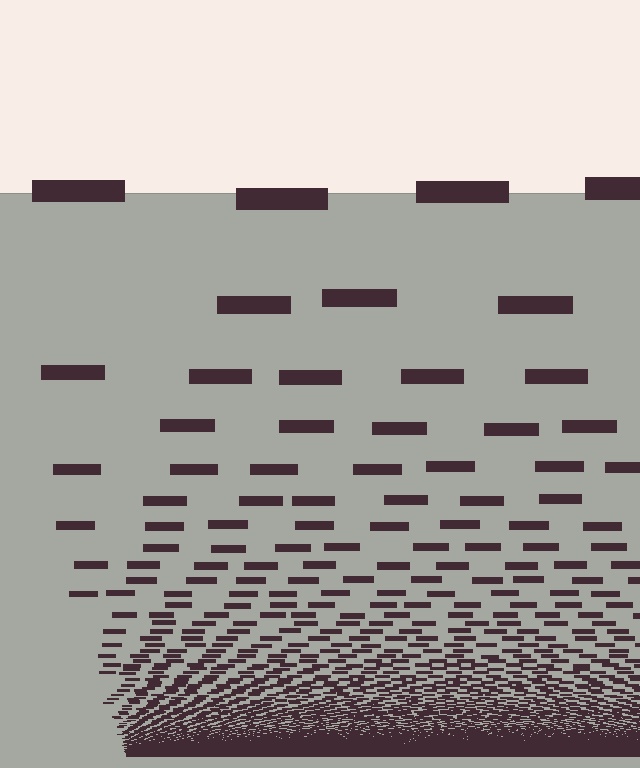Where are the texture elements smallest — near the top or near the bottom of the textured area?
Near the bottom.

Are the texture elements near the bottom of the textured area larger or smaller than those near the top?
Smaller. The gradient is inverted — elements near the bottom are smaller and denser.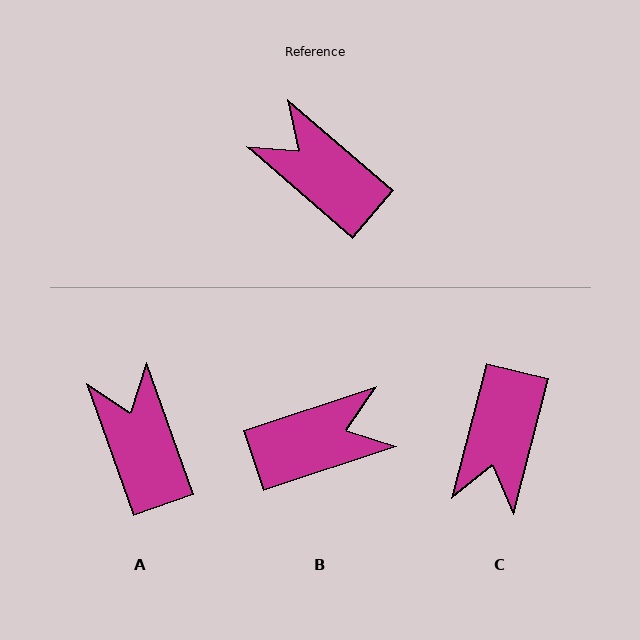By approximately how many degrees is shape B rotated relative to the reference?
Approximately 121 degrees clockwise.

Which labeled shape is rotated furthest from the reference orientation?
B, about 121 degrees away.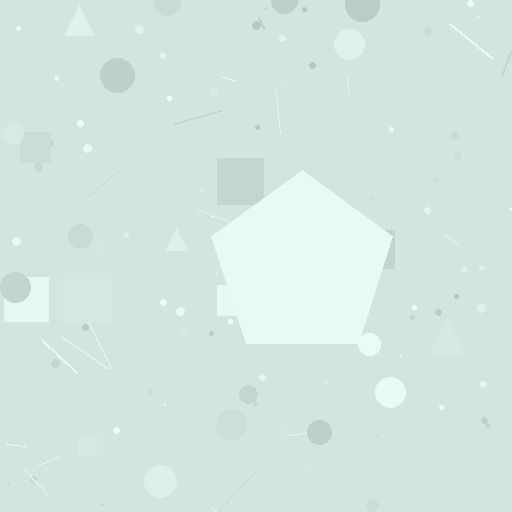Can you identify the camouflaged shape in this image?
The camouflaged shape is a pentagon.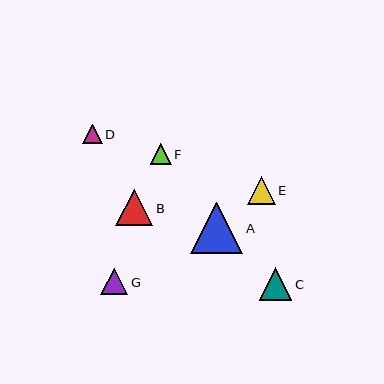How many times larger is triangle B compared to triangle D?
Triangle B is approximately 1.9 times the size of triangle D.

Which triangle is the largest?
Triangle A is the largest with a size of approximately 52 pixels.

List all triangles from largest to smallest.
From largest to smallest: A, B, C, E, G, F, D.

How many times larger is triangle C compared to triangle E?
Triangle C is approximately 1.2 times the size of triangle E.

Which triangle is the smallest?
Triangle D is the smallest with a size of approximately 19 pixels.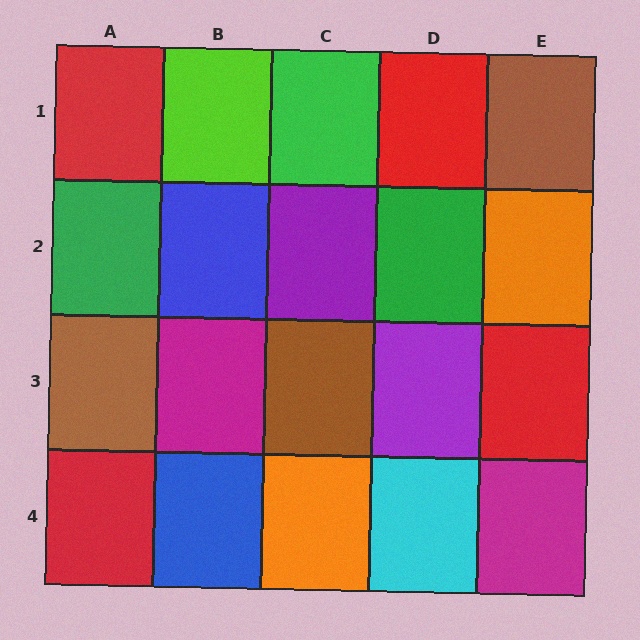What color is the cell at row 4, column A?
Red.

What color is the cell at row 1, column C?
Green.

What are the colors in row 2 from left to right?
Green, blue, purple, green, orange.